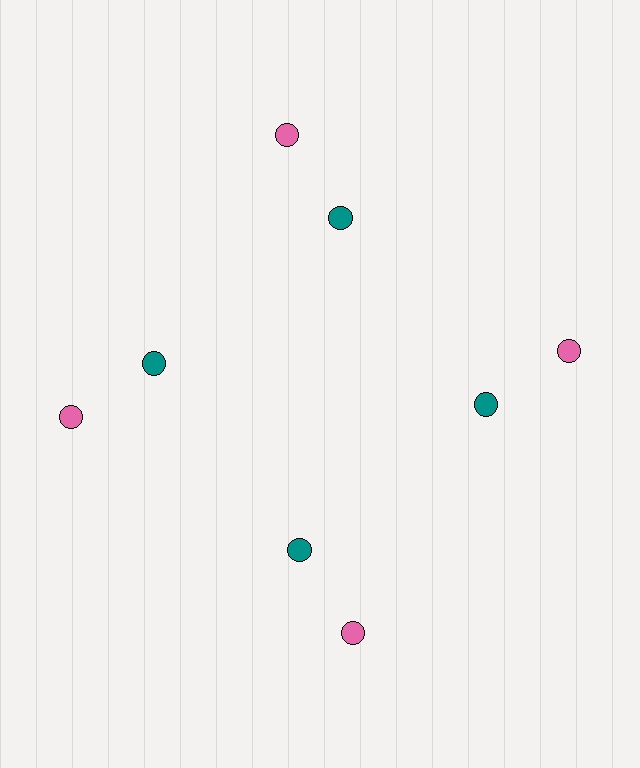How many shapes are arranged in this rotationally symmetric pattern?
There are 8 shapes, arranged in 4 groups of 2.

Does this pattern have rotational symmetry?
Yes, this pattern has 4-fold rotational symmetry. It looks the same after rotating 90 degrees around the center.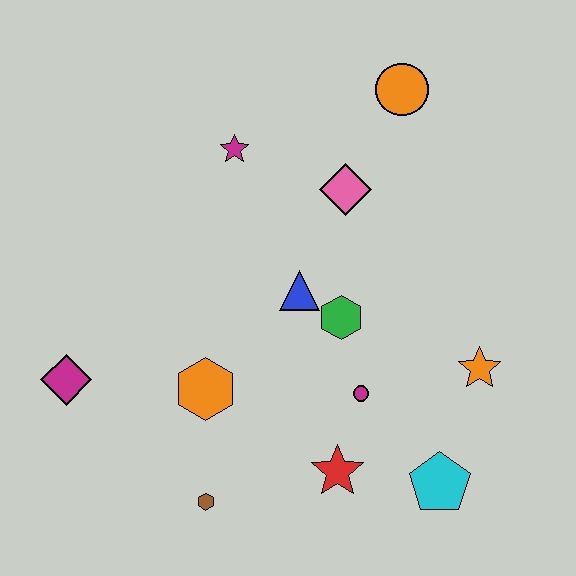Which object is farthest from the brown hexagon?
The orange circle is farthest from the brown hexagon.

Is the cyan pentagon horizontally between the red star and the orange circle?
No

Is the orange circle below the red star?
No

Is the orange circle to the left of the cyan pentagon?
Yes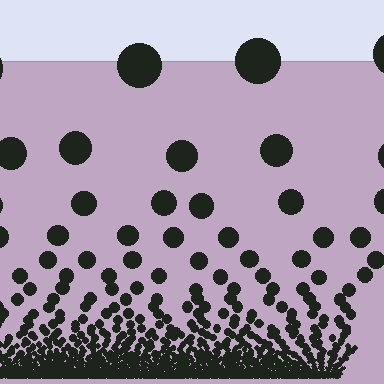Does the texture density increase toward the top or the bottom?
Density increases toward the bottom.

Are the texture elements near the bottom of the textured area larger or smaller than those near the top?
Smaller. The gradient is inverted — elements near the bottom are smaller and denser.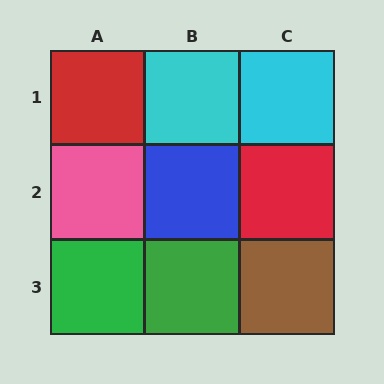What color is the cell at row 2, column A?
Pink.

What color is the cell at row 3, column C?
Brown.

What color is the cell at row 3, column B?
Green.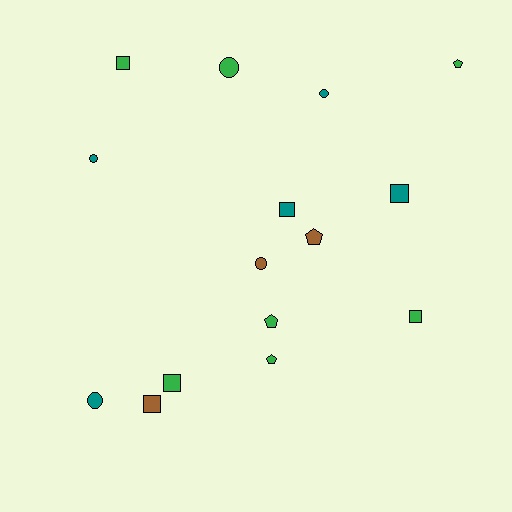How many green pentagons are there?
There are 3 green pentagons.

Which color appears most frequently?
Green, with 7 objects.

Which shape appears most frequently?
Square, with 6 objects.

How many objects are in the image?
There are 15 objects.